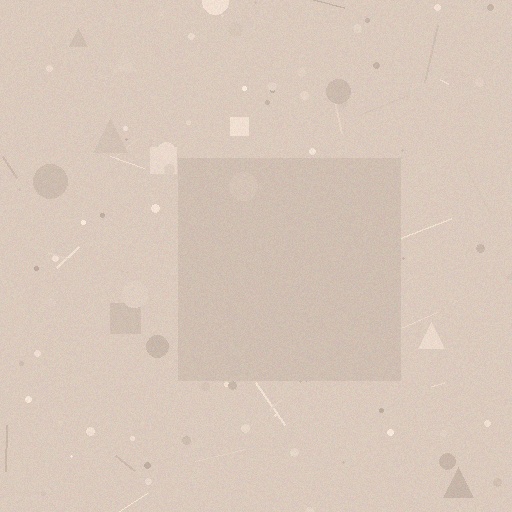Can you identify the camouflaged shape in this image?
The camouflaged shape is a square.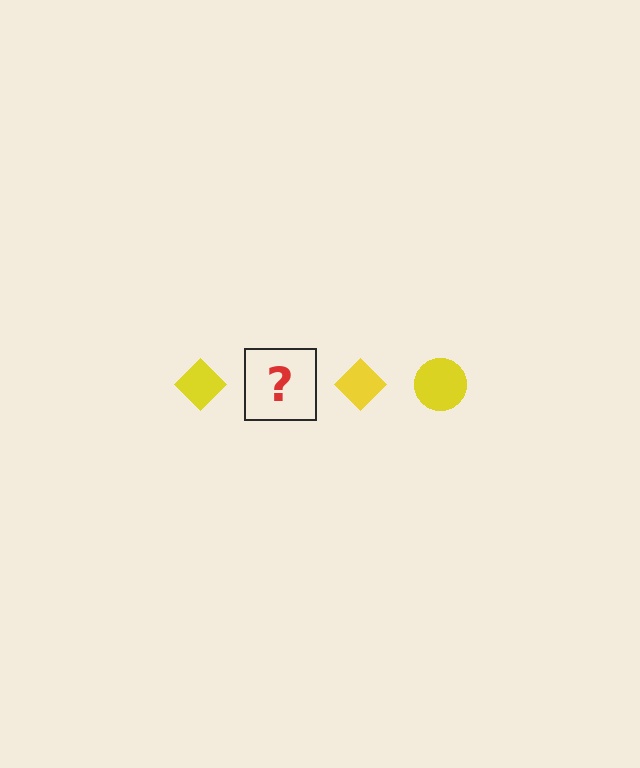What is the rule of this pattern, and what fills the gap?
The rule is that the pattern cycles through diamond, circle shapes in yellow. The gap should be filled with a yellow circle.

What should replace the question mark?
The question mark should be replaced with a yellow circle.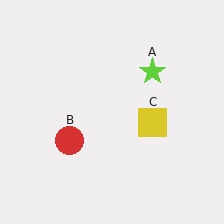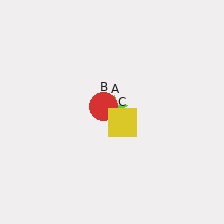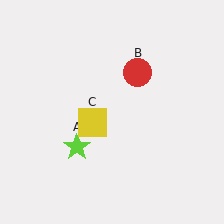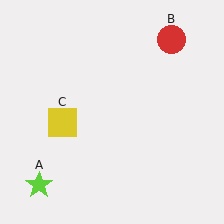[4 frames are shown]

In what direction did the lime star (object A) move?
The lime star (object A) moved down and to the left.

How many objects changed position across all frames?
3 objects changed position: lime star (object A), red circle (object B), yellow square (object C).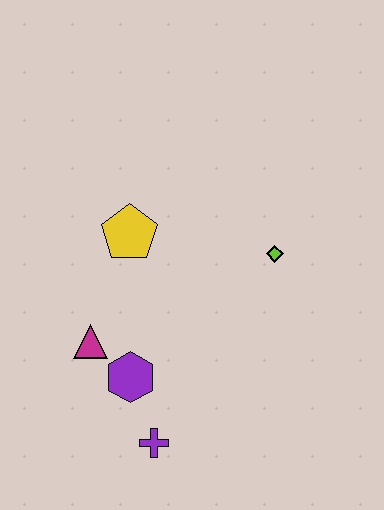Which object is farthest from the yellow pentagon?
The purple cross is farthest from the yellow pentagon.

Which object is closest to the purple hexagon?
The magenta triangle is closest to the purple hexagon.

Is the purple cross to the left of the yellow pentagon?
No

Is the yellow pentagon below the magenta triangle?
No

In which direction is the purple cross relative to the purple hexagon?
The purple cross is below the purple hexagon.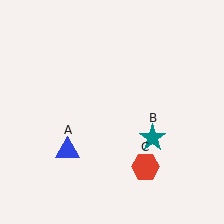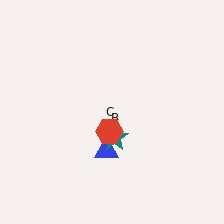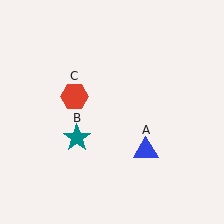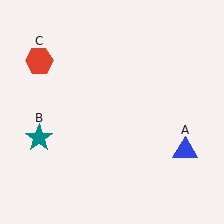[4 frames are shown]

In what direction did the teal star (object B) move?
The teal star (object B) moved left.